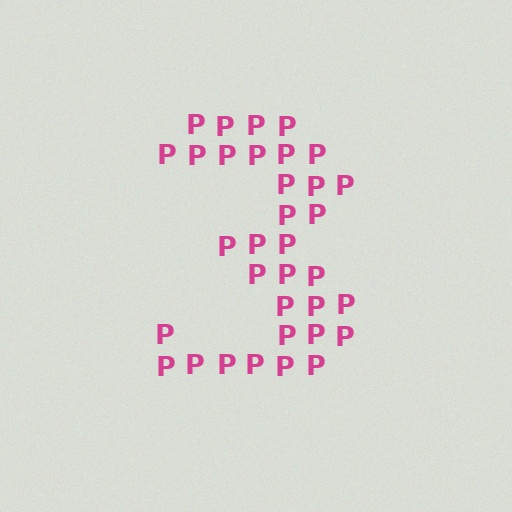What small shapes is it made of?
It is made of small letter P's.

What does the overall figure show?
The overall figure shows the digit 3.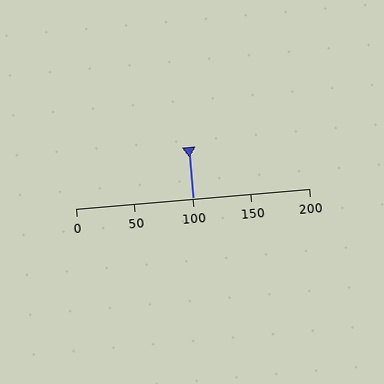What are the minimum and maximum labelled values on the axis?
The axis runs from 0 to 200.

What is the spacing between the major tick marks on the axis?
The major ticks are spaced 50 apart.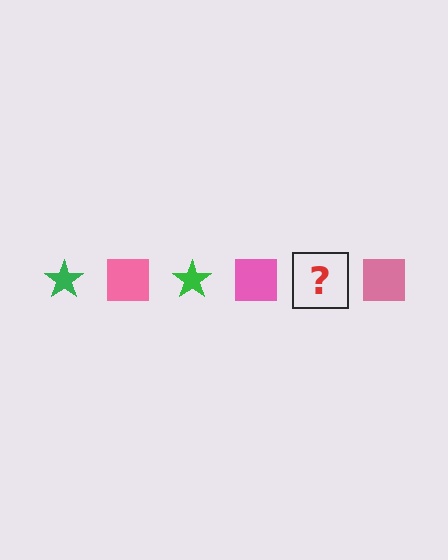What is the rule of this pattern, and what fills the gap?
The rule is that the pattern alternates between green star and pink square. The gap should be filled with a green star.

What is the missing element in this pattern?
The missing element is a green star.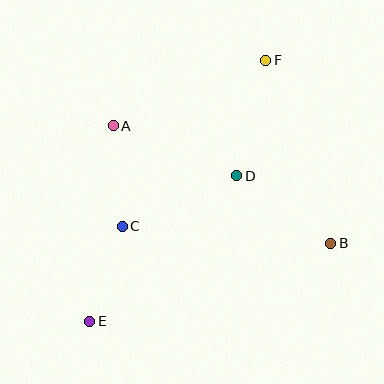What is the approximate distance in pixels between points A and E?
The distance between A and E is approximately 197 pixels.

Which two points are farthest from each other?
Points E and F are farthest from each other.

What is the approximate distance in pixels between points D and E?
The distance between D and E is approximately 207 pixels.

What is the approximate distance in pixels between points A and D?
The distance between A and D is approximately 133 pixels.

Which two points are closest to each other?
Points C and E are closest to each other.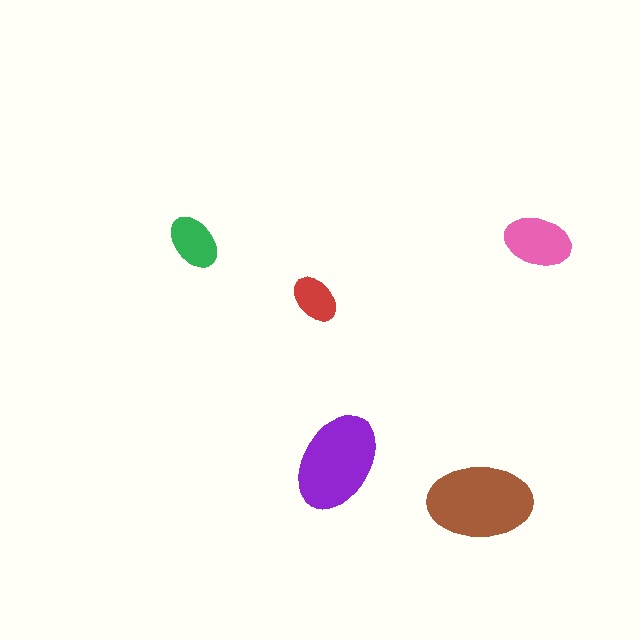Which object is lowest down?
The brown ellipse is bottommost.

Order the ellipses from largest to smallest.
the brown one, the purple one, the pink one, the green one, the red one.